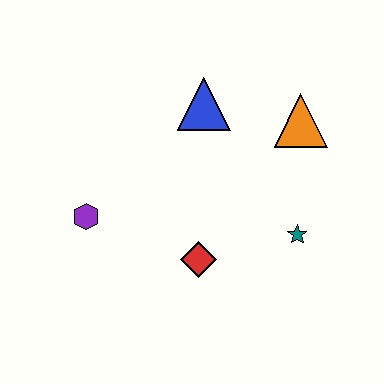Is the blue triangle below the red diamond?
No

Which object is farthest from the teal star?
The purple hexagon is farthest from the teal star.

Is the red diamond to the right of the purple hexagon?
Yes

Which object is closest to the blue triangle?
The orange triangle is closest to the blue triangle.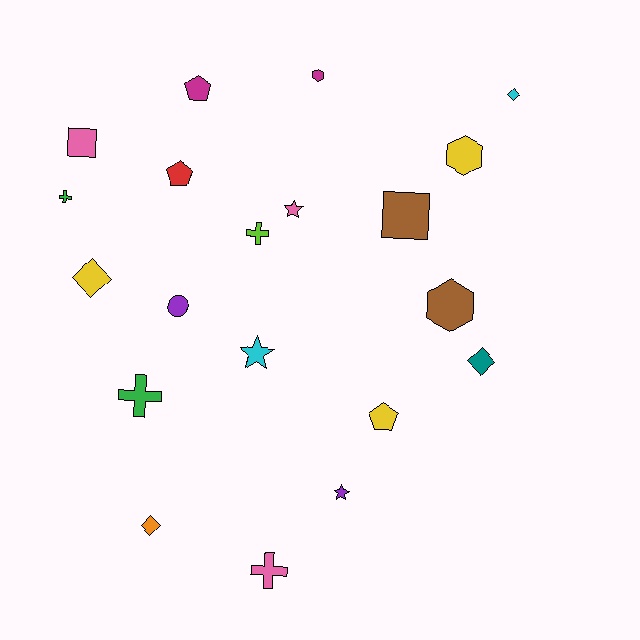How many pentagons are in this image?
There are 3 pentagons.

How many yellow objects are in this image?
There are 3 yellow objects.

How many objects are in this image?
There are 20 objects.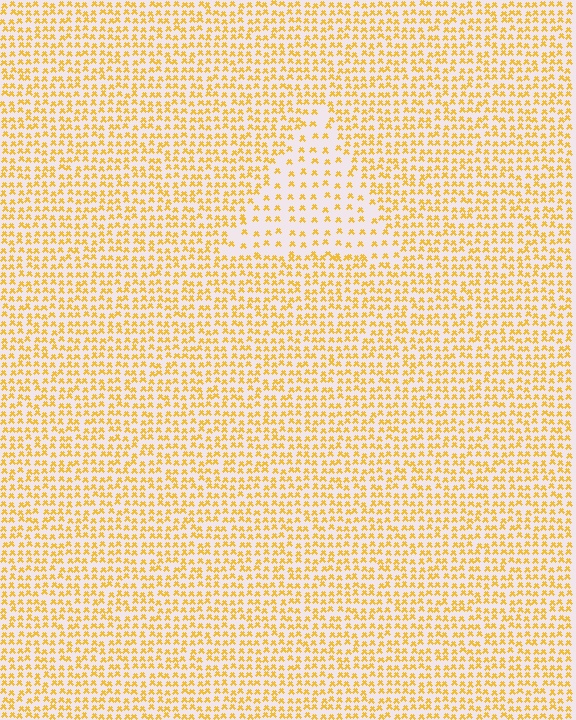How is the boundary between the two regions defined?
The boundary is defined by a change in element density (approximately 2.1x ratio). All elements are the same color, size, and shape.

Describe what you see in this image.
The image contains small yellow elements arranged at two different densities. A triangle-shaped region is visible where the elements are less densely packed than the surrounding area.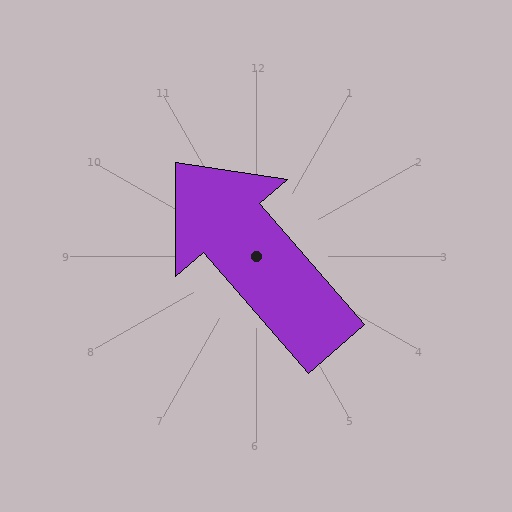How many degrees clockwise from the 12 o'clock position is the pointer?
Approximately 319 degrees.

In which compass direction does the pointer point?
Northwest.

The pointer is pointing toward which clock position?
Roughly 11 o'clock.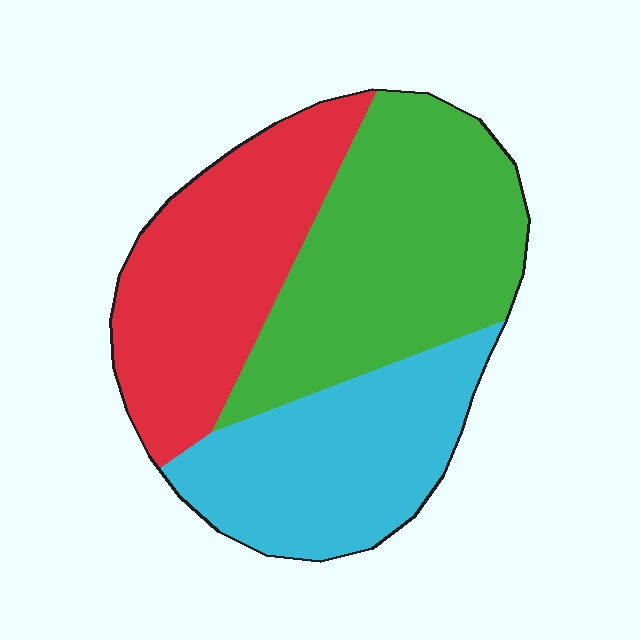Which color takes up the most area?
Green, at roughly 40%.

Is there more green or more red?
Green.